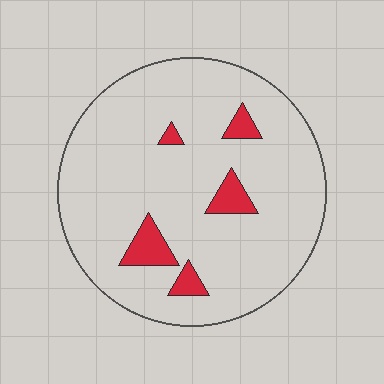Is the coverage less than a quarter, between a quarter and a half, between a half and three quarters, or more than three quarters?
Less than a quarter.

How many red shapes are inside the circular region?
5.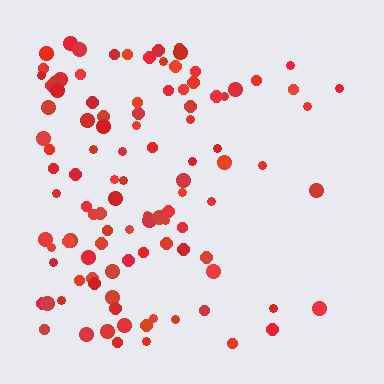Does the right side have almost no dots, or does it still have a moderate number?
Still a moderate number, just noticeably fewer than the left.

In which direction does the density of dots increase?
From right to left, with the left side densest.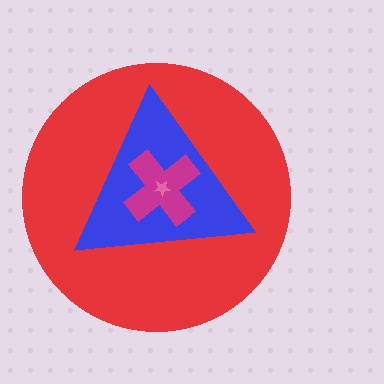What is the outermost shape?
The red circle.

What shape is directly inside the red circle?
The blue triangle.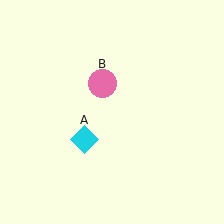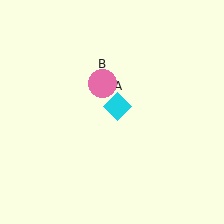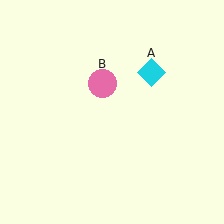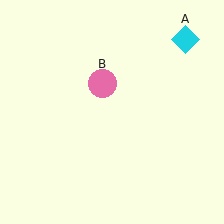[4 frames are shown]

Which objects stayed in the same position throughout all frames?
Pink circle (object B) remained stationary.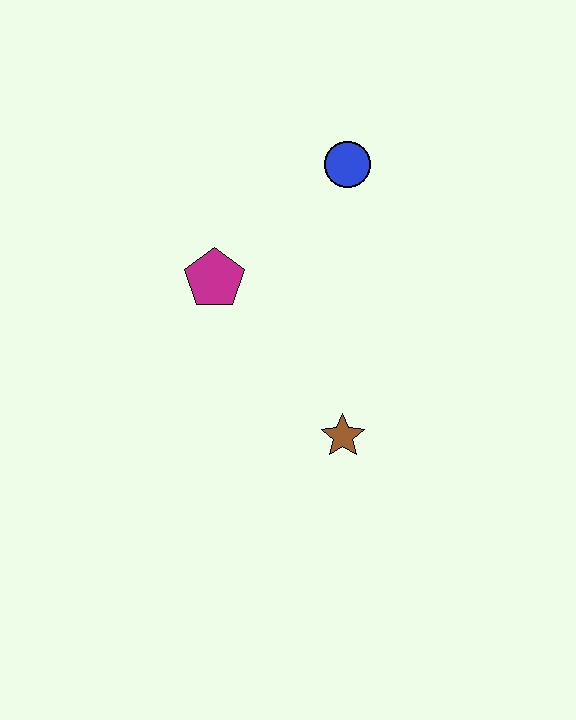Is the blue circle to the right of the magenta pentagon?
Yes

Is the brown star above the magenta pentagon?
No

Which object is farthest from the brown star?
The blue circle is farthest from the brown star.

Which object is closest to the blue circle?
The magenta pentagon is closest to the blue circle.